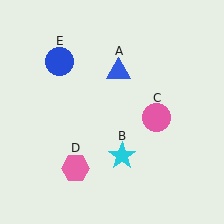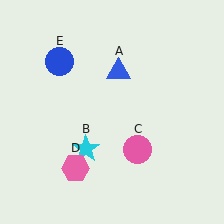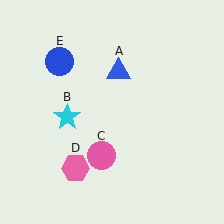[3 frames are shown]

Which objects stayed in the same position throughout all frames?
Blue triangle (object A) and pink hexagon (object D) and blue circle (object E) remained stationary.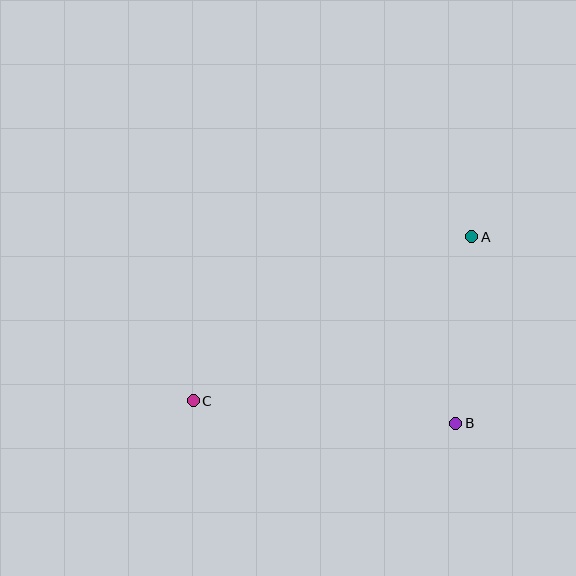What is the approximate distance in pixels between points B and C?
The distance between B and C is approximately 263 pixels.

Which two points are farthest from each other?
Points A and C are farthest from each other.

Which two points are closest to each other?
Points A and B are closest to each other.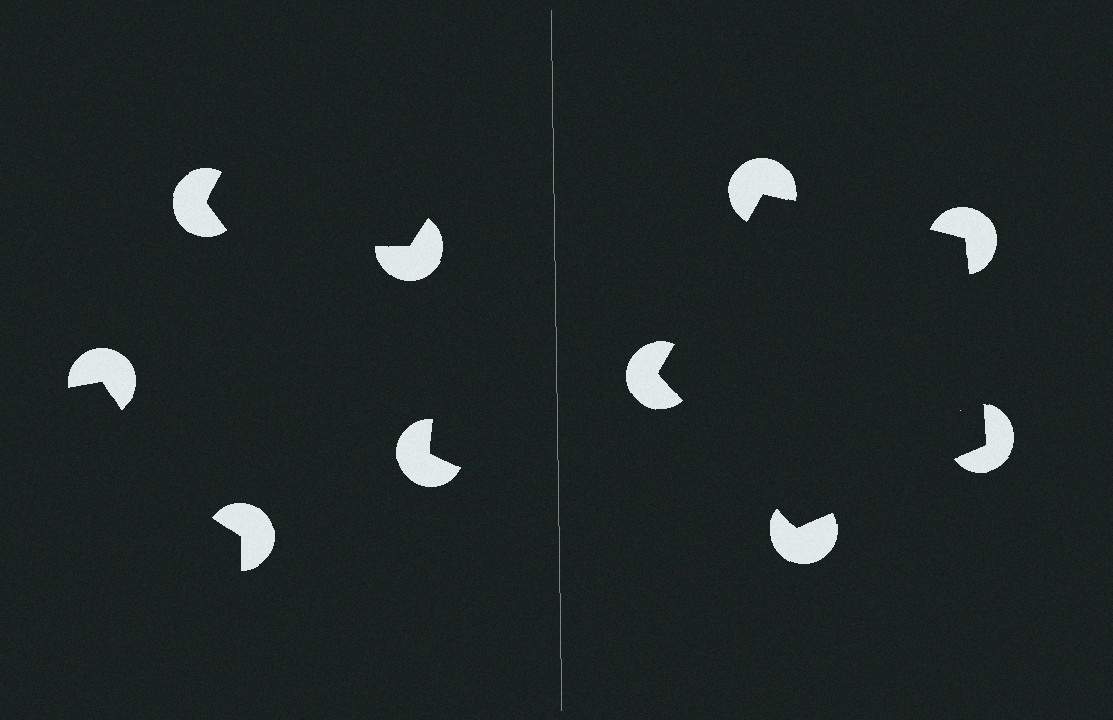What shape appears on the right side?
An illusory pentagon.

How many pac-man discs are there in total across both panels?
10 — 5 on each side.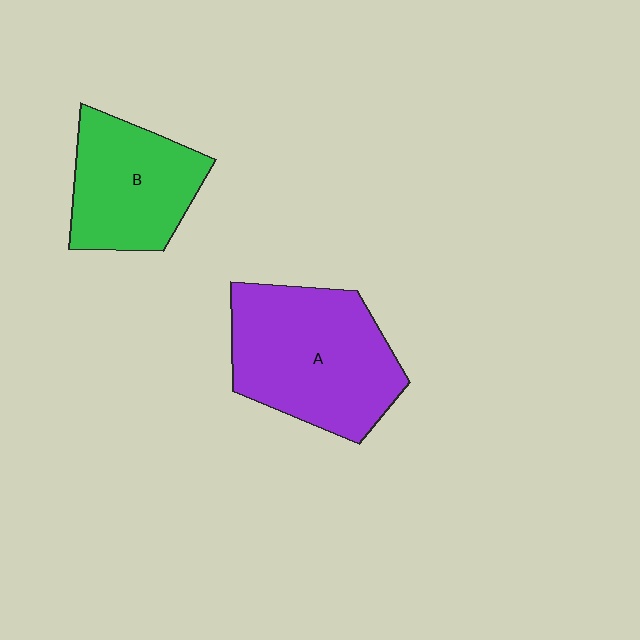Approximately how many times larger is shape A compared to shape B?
Approximately 1.4 times.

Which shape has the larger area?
Shape A (purple).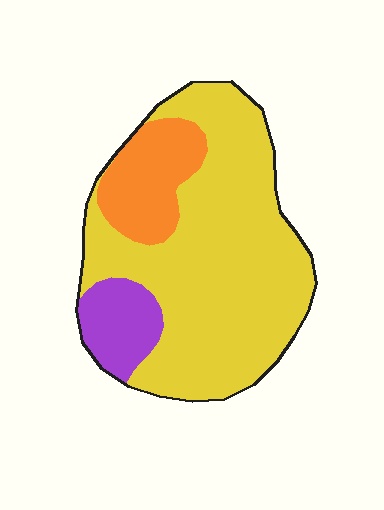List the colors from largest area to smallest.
From largest to smallest: yellow, orange, purple.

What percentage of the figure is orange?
Orange covers roughly 15% of the figure.